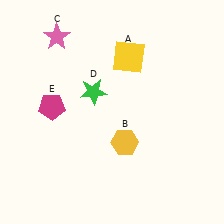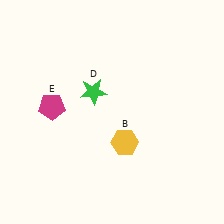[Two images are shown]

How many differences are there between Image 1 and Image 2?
There are 2 differences between the two images.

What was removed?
The yellow square (A), the pink star (C) were removed in Image 2.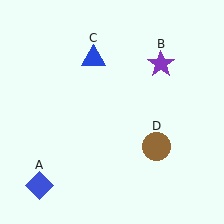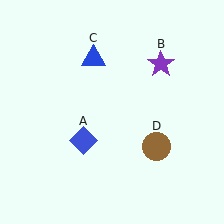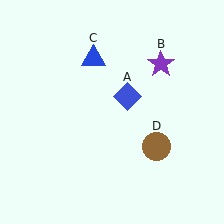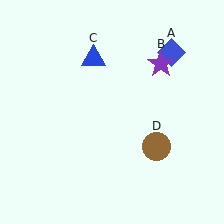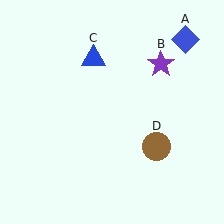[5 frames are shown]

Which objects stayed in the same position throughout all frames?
Purple star (object B) and blue triangle (object C) and brown circle (object D) remained stationary.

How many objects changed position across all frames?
1 object changed position: blue diamond (object A).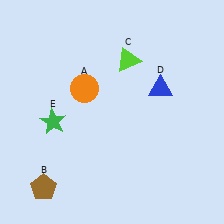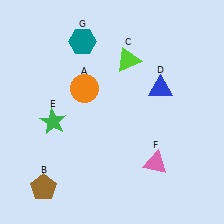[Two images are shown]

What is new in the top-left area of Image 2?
A teal hexagon (G) was added in the top-left area of Image 2.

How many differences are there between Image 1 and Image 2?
There are 2 differences between the two images.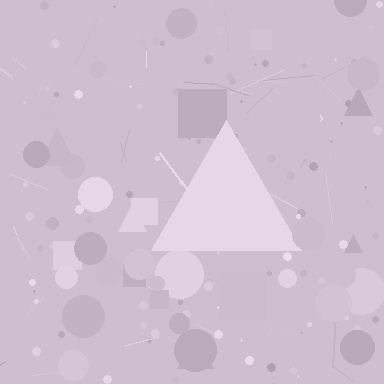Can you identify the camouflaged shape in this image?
The camouflaged shape is a triangle.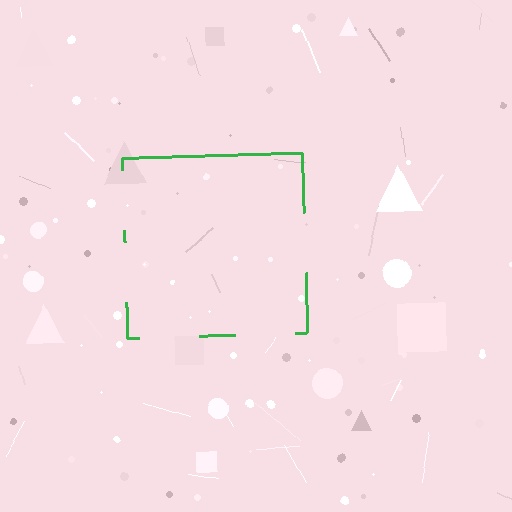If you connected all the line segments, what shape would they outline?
They would outline a square.